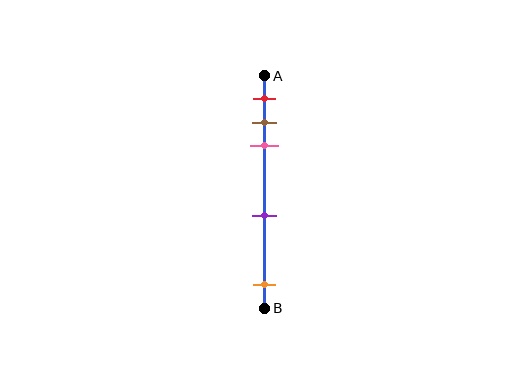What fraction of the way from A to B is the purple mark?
The purple mark is approximately 60% (0.6) of the way from A to B.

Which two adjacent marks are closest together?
The brown and pink marks are the closest adjacent pair.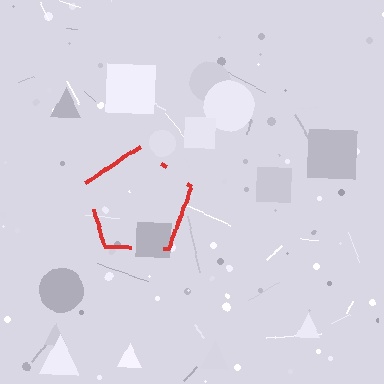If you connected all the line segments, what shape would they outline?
They would outline a pentagon.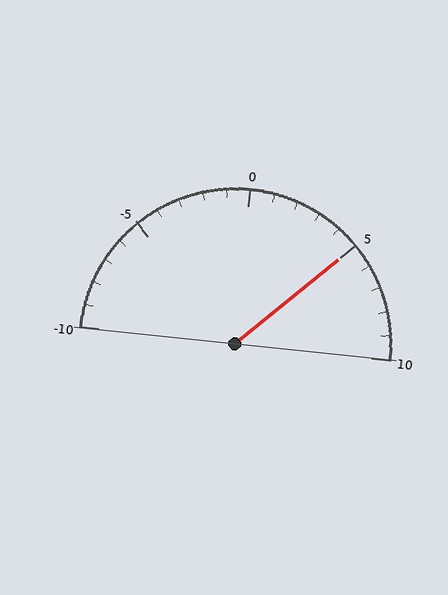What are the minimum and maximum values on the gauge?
The gauge ranges from -10 to 10.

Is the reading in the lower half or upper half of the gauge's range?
The reading is in the upper half of the range (-10 to 10).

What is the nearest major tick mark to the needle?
The nearest major tick mark is 5.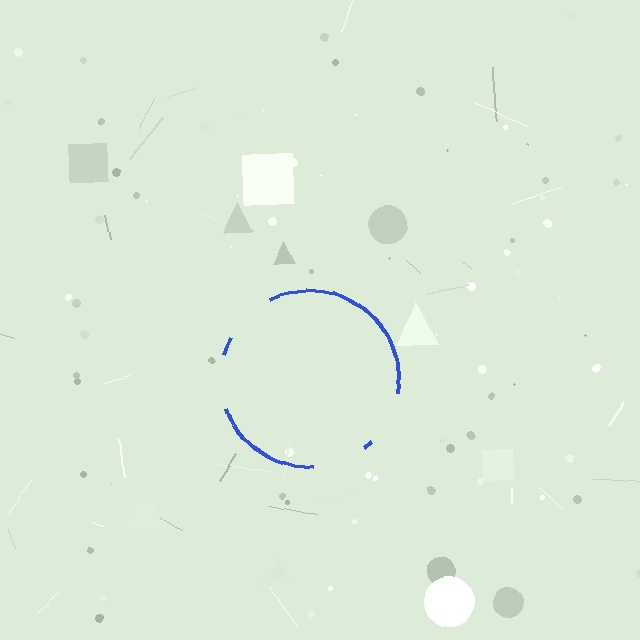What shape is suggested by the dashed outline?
The dashed outline suggests a circle.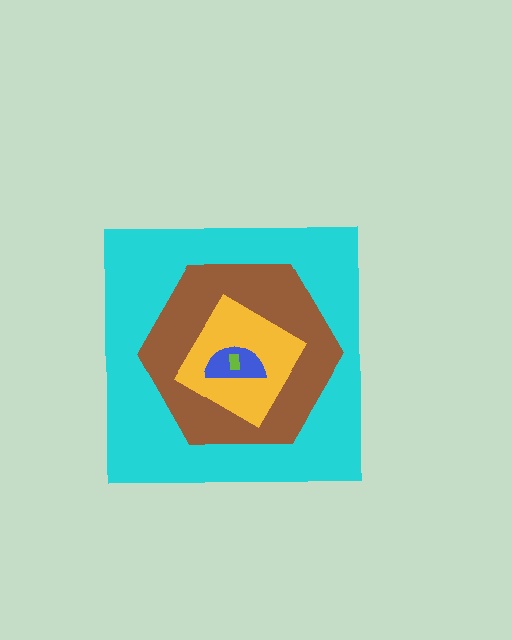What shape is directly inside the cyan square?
The brown hexagon.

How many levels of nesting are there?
5.